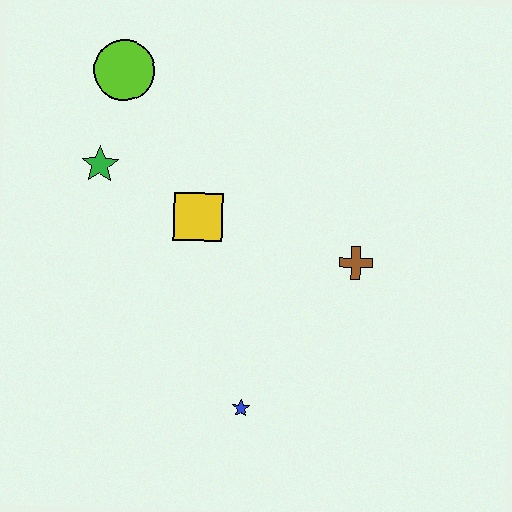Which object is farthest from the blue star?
The lime circle is farthest from the blue star.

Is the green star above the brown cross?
Yes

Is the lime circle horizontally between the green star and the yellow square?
Yes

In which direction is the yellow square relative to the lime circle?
The yellow square is below the lime circle.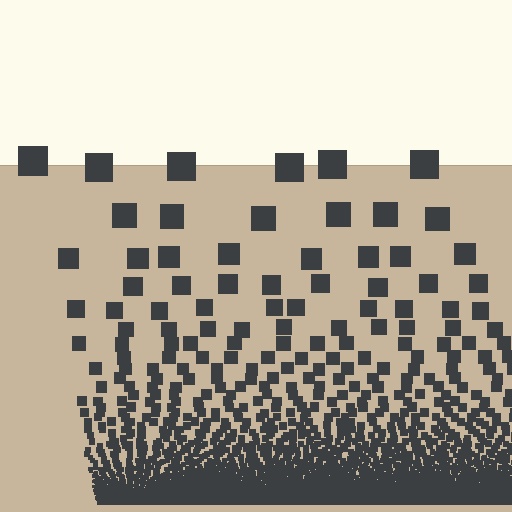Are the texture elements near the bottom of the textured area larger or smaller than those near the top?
Smaller. The gradient is inverted — elements near the bottom are smaller and denser.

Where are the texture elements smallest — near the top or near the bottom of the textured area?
Near the bottom.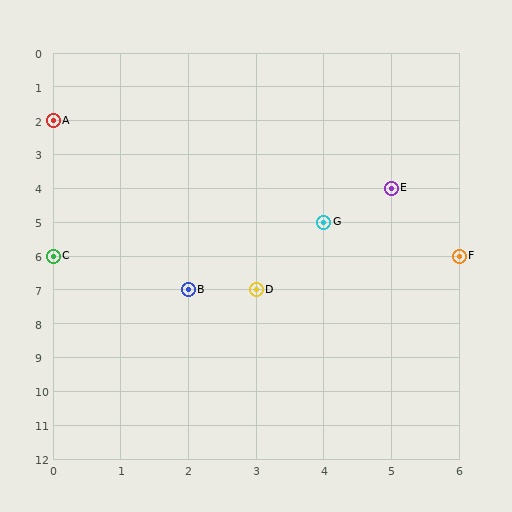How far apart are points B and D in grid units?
Points B and D are 1 column apart.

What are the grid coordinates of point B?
Point B is at grid coordinates (2, 7).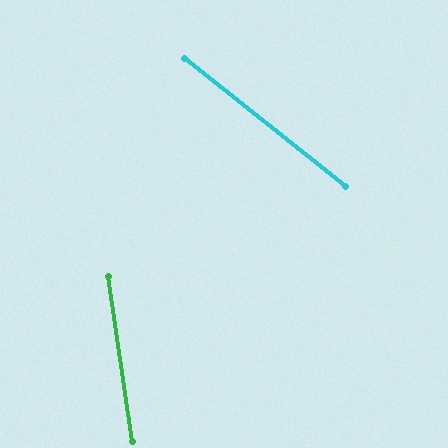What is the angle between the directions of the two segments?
Approximately 43 degrees.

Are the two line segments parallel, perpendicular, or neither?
Neither parallel nor perpendicular — they differ by about 43°.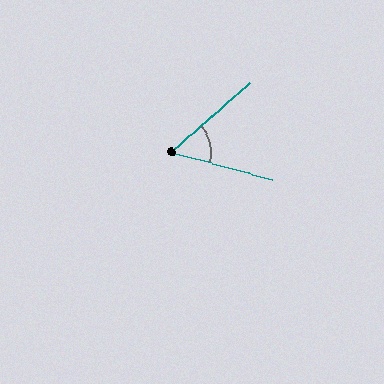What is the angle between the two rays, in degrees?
Approximately 56 degrees.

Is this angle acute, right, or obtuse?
It is acute.